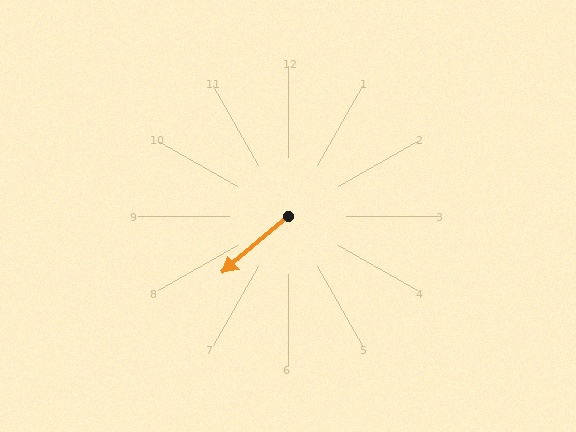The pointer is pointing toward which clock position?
Roughly 8 o'clock.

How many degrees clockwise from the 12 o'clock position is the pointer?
Approximately 229 degrees.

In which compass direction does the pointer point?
Southwest.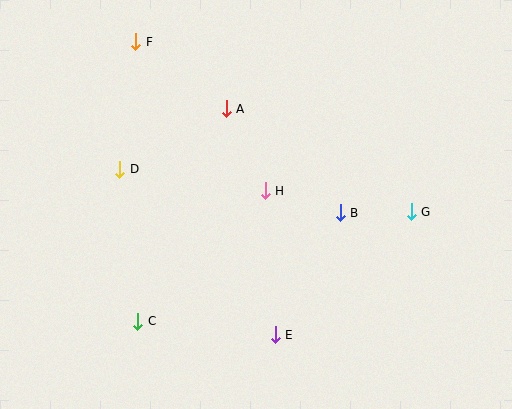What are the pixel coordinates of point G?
Point G is at (411, 212).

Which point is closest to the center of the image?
Point H at (265, 191) is closest to the center.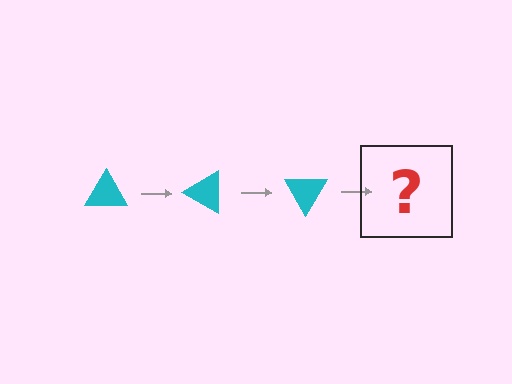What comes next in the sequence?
The next element should be a cyan triangle rotated 90 degrees.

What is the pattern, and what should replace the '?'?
The pattern is that the triangle rotates 30 degrees each step. The '?' should be a cyan triangle rotated 90 degrees.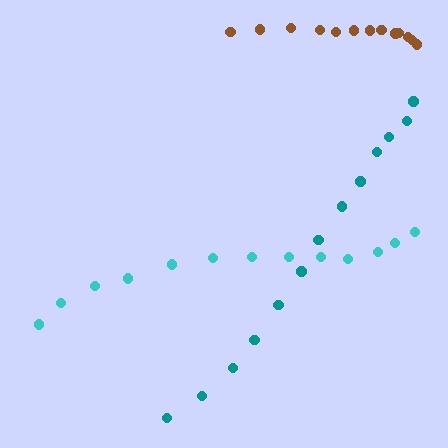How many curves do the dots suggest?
There are 3 distinct paths.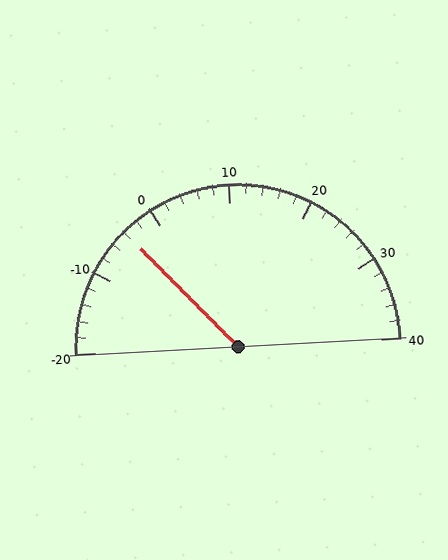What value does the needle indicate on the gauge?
The needle indicates approximately -4.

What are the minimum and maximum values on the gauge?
The gauge ranges from -20 to 40.